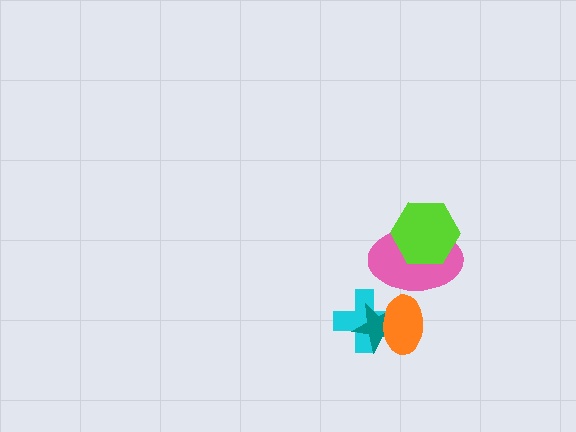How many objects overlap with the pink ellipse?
2 objects overlap with the pink ellipse.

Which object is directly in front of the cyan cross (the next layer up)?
The teal star is directly in front of the cyan cross.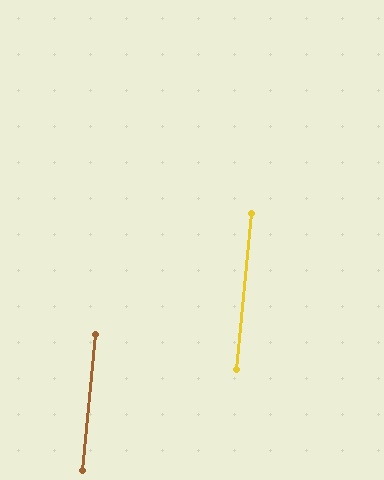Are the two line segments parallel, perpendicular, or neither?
Parallel — their directions differ by only 0.2°.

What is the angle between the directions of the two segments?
Approximately 0 degrees.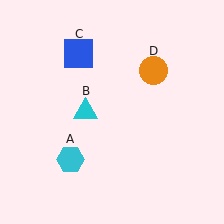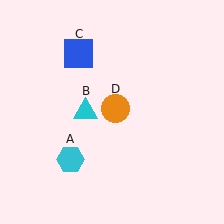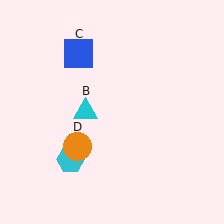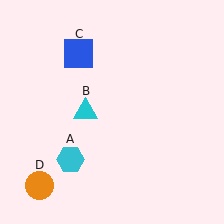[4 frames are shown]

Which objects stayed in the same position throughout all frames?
Cyan hexagon (object A) and cyan triangle (object B) and blue square (object C) remained stationary.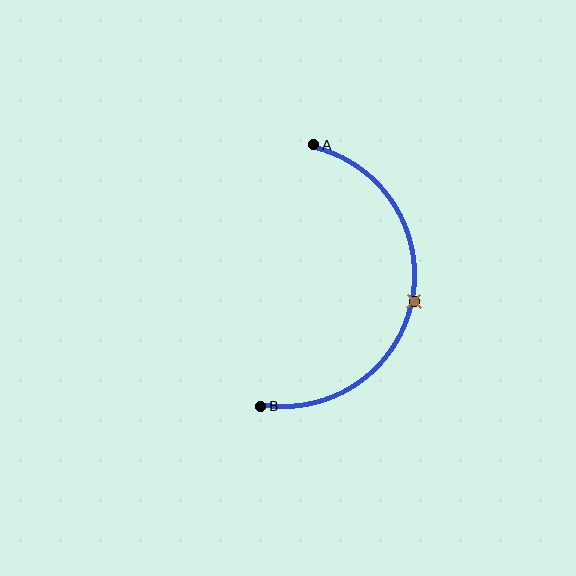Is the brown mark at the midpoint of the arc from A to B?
Yes. The brown mark lies on the arc at equal arc-length from both A and B — it is the arc midpoint.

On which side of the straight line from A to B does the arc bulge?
The arc bulges to the right of the straight line connecting A and B.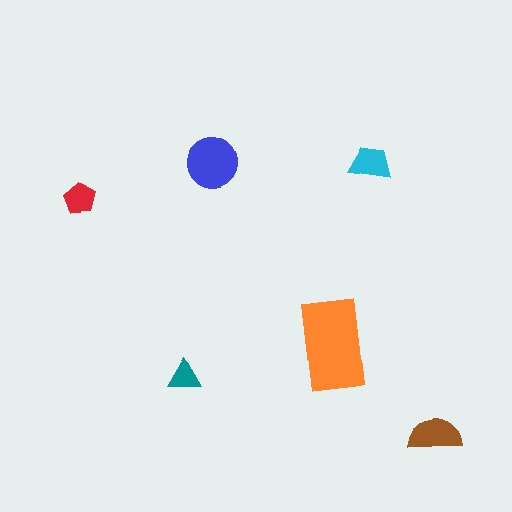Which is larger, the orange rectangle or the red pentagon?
The orange rectangle.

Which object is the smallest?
The teal triangle.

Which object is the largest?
The orange rectangle.